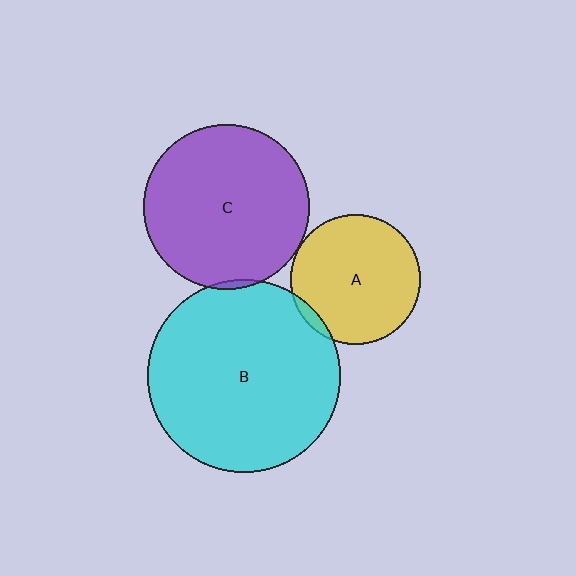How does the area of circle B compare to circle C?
Approximately 1.4 times.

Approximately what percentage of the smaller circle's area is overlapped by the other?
Approximately 5%.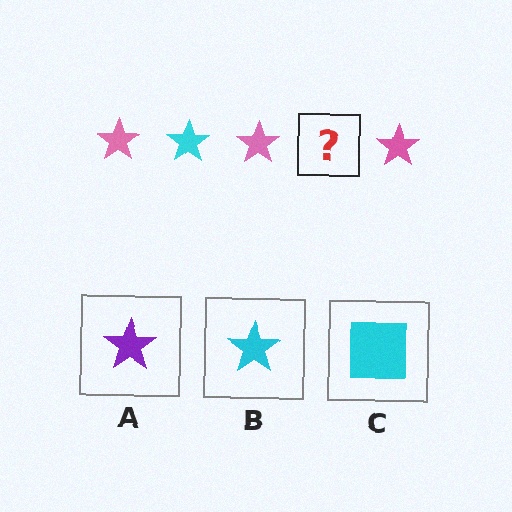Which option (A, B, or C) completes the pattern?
B.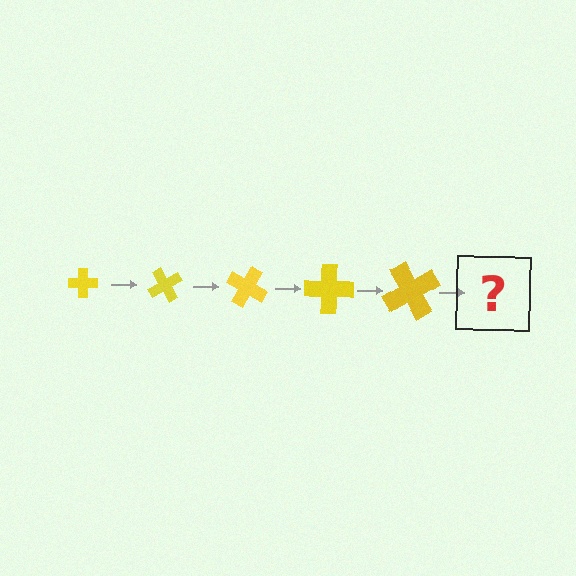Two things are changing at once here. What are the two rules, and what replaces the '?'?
The two rules are that the cross grows larger each step and it rotates 60 degrees each step. The '?' should be a cross, larger than the previous one and rotated 300 degrees from the start.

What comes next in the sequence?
The next element should be a cross, larger than the previous one and rotated 300 degrees from the start.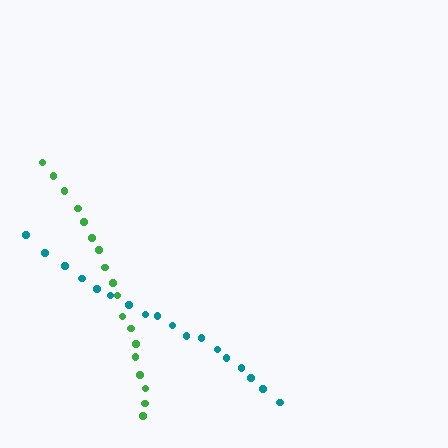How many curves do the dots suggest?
There are 2 distinct paths.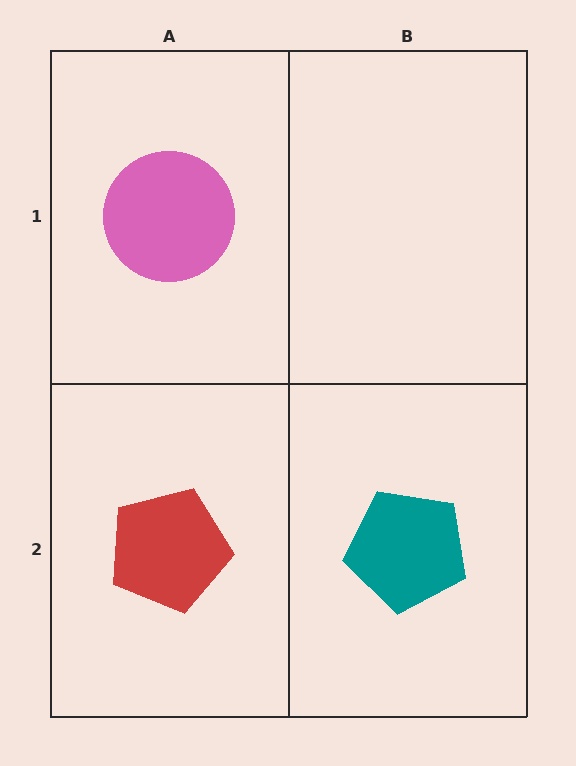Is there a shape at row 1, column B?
No, that cell is empty.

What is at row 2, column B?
A teal pentagon.